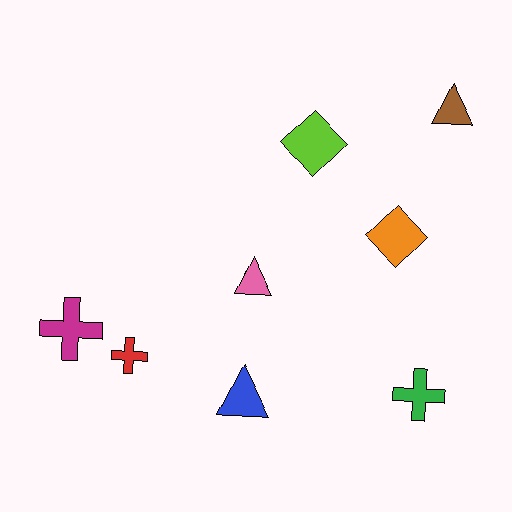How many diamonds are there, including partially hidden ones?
There are 2 diamonds.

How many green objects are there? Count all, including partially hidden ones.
There is 1 green object.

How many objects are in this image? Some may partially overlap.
There are 8 objects.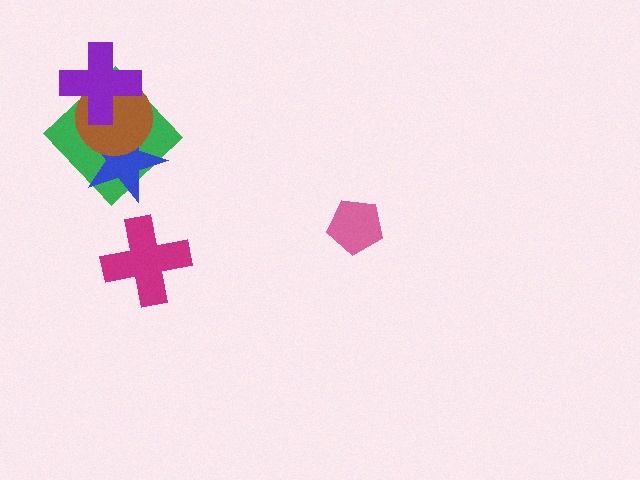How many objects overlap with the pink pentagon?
0 objects overlap with the pink pentagon.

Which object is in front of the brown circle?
The purple cross is in front of the brown circle.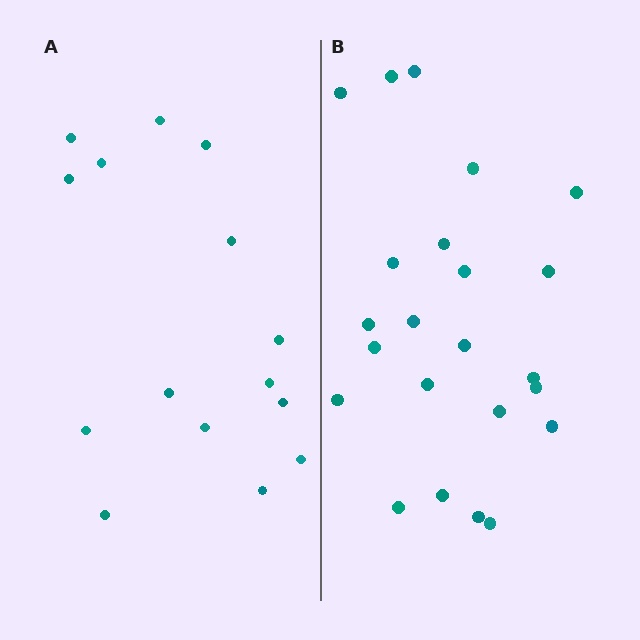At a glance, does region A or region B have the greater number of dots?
Region B (the right region) has more dots.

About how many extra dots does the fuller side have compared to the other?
Region B has roughly 8 or so more dots than region A.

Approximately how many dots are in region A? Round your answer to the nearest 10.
About 20 dots. (The exact count is 15, which rounds to 20.)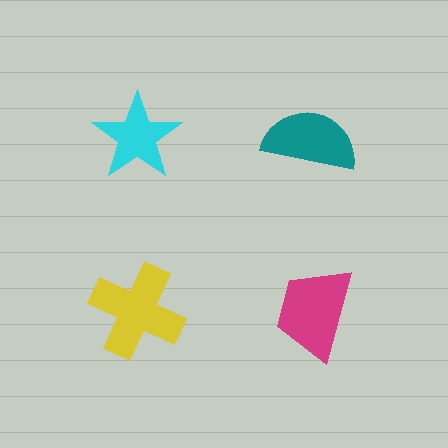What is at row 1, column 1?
A cyan star.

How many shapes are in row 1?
2 shapes.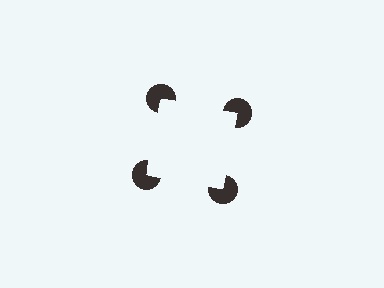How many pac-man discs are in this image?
There are 4 — one at each vertex of the illusory square.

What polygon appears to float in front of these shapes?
An illusory square — its edges are inferred from the aligned wedge cuts in the pac-man discs, not physically drawn.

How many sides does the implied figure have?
4 sides.